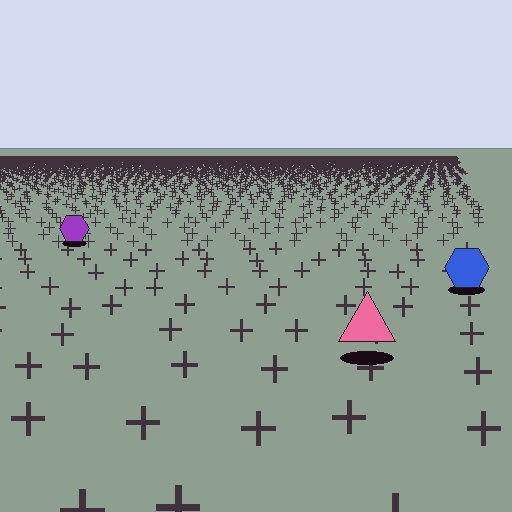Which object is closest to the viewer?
The pink triangle is closest. The texture marks near it are larger and more spread out.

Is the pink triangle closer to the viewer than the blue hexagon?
Yes. The pink triangle is closer — you can tell from the texture gradient: the ground texture is coarser near it.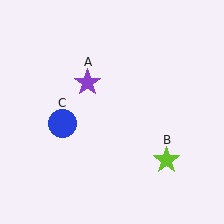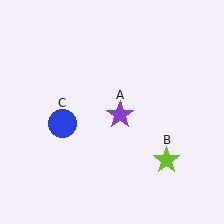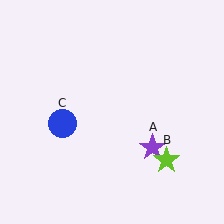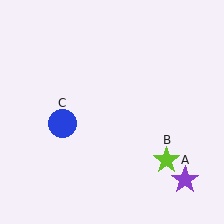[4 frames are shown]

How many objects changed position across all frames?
1 object changed position: purple star (object A).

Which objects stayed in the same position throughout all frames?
Lime star (object B) and blue circle (object C) remained stationary.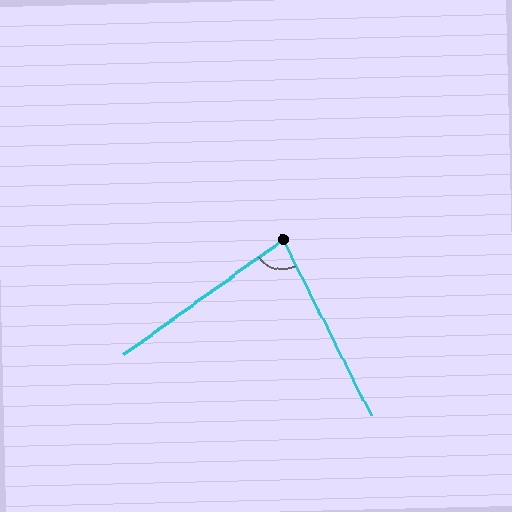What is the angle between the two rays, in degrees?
Approximately 81 degrees.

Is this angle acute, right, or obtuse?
It is acute.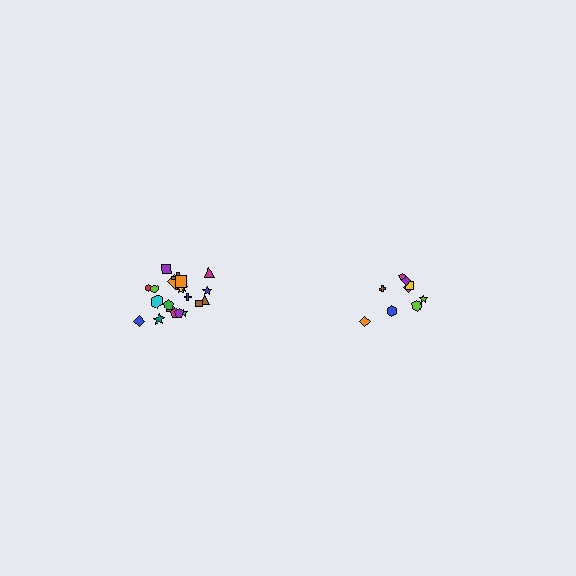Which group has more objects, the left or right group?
The left group.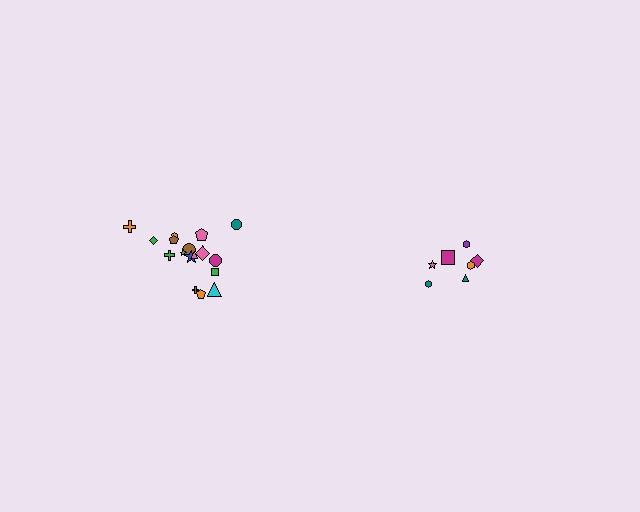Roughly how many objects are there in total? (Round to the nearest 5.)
Roughly 25 objects in total.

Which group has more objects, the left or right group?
The left group.